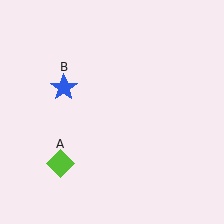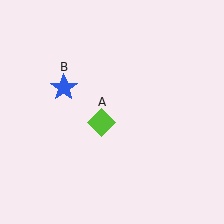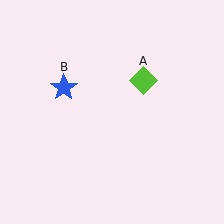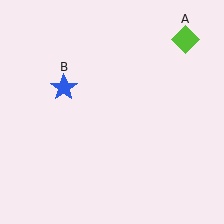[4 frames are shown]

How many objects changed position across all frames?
1 object changed position: lime diamond (object A).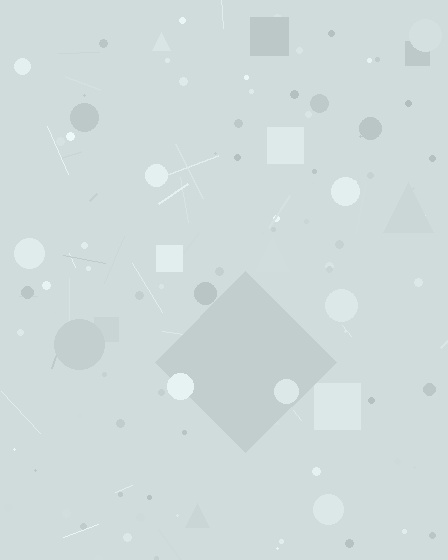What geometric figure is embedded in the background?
A diamond is embedded in the background.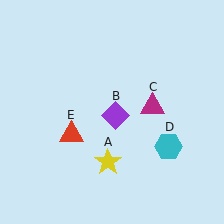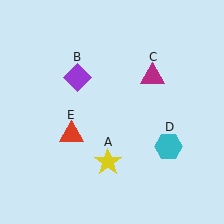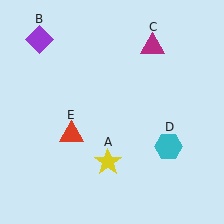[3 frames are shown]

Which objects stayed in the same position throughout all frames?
Yellow star (object A) and cyan hexagon (object D) and red triangle (object E) remained stationary.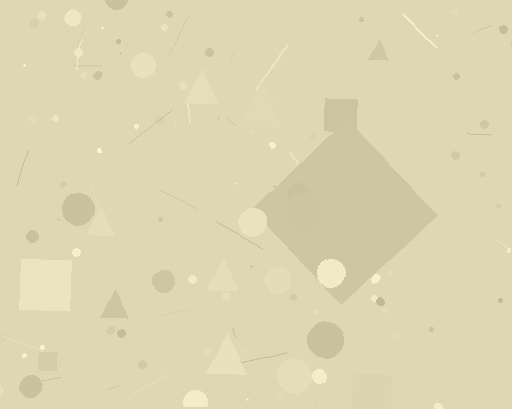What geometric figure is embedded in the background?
A diamond is embedded in the background.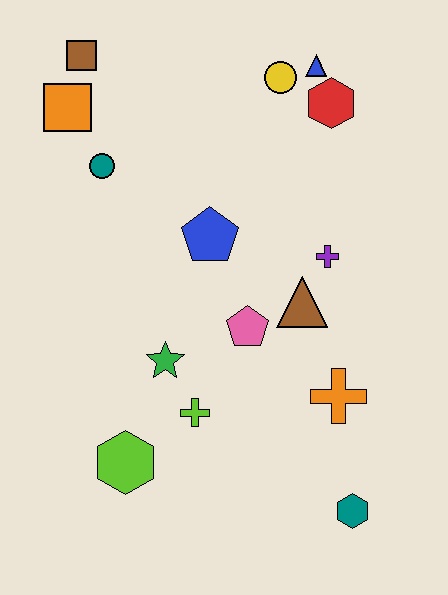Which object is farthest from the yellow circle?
The teal hexagon is farthest from the yellow circle.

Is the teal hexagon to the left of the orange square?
No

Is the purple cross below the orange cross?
No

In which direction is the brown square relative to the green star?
The brown square is above the green star.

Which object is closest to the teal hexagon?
The orange cross is closest to the teal hexagon.